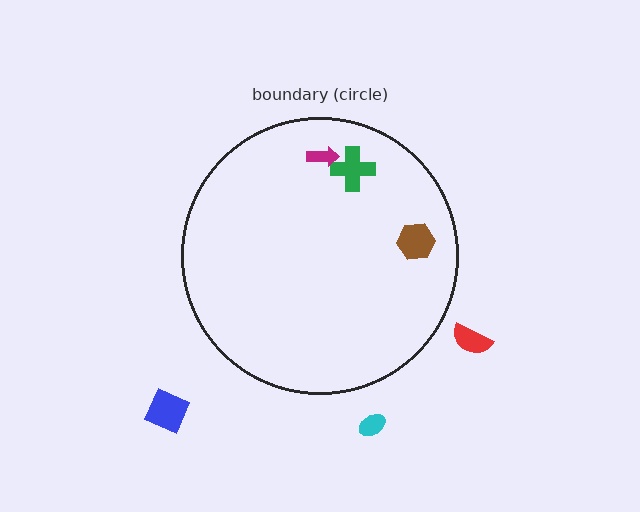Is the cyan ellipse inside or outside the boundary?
Outside.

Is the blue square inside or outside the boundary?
Outside.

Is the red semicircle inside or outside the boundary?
Outside.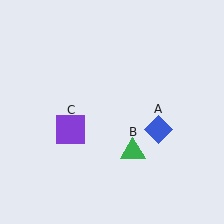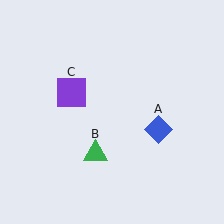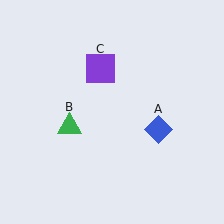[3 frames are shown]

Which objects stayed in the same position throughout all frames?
Blue diamond (object A) remained stationary.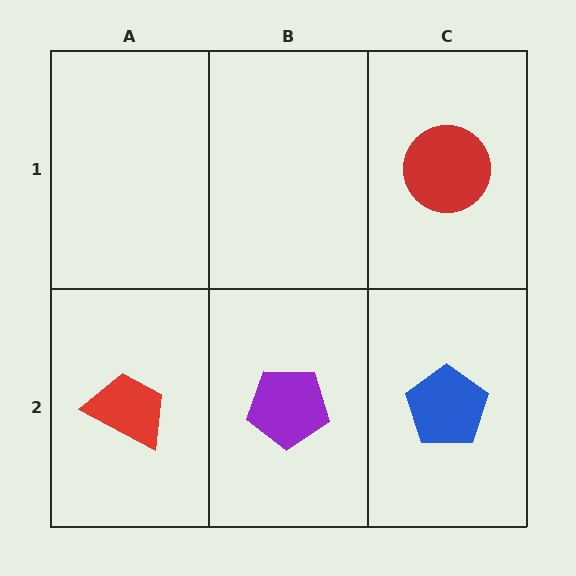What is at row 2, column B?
A purple pentagon.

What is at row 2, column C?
A blue pentagon.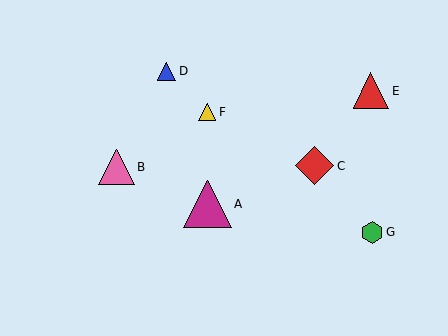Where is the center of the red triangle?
The center of the red triangle is at (371, 91).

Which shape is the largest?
The magenta triangle (labeled A) is the largest.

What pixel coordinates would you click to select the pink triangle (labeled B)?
Click at (117, 167) to select the pink triangle B.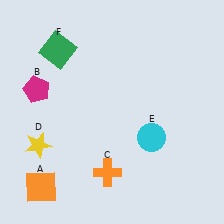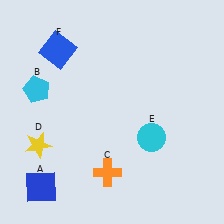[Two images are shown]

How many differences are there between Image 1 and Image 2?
There are 3 differences between the two images.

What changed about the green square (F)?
In Image 1, F is green. In Image 2, it changed to blue.